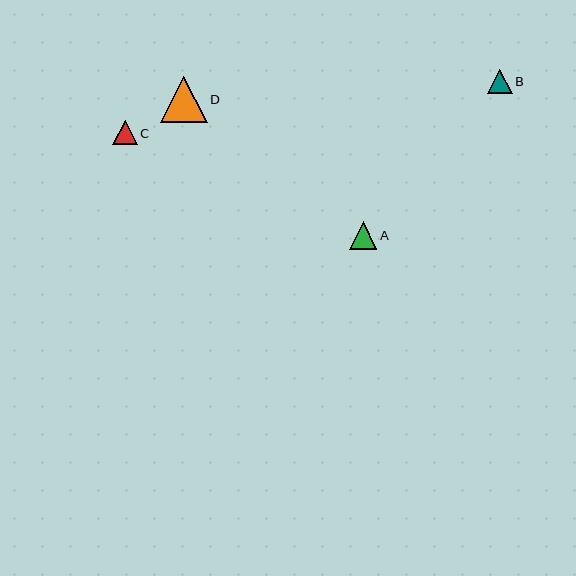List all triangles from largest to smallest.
From largest to smallest: D, A, C, B.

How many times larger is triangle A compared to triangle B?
Triangle A is approximately 1.1 times the size of triangle B.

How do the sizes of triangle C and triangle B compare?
Triangle C and triangle B are approximately the same size.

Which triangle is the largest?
Triangle D is the largest with a size of approximately 47 pixels.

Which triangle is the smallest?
Triangle B is the smallest with a size of approximately 24 pixels.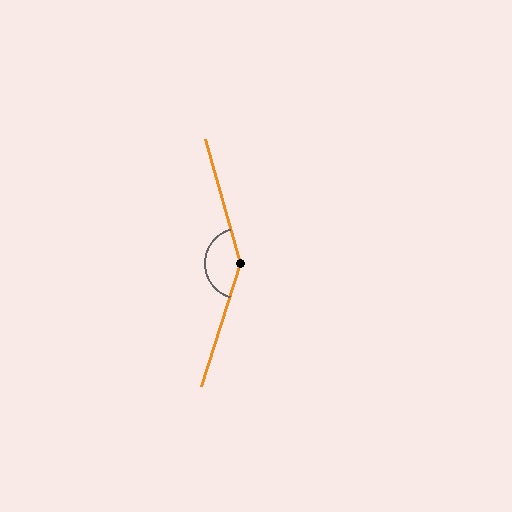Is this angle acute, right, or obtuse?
It is obtuse.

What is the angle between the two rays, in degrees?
Approximately 147 degrees.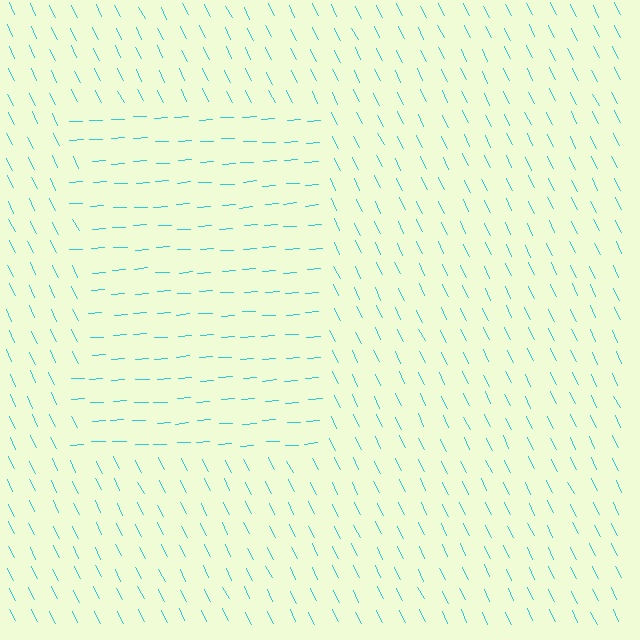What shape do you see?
I see a rectangle.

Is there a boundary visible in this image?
Yes, there is a texture boundary formed by a change in line orientation.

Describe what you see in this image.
The image is filled with small cyan line segments. A rectangle region in the image has lines oriented differently from the surrounding lines, creating a visible texture boundary.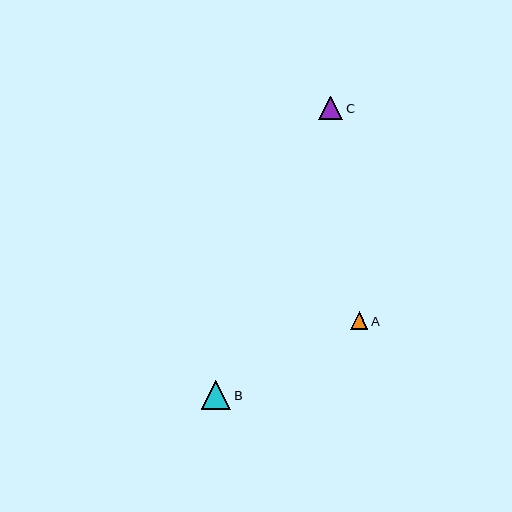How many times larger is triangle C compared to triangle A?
Triangle C is approximately 1.4 times the size of triangle A.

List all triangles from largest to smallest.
From largest to smallest: B, C, A.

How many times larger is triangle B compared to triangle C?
Triangle B is approximately 1.3 times the size of triangle C.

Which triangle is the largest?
Triangle B is the largest with a size of approximately 30 pixels.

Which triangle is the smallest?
Triangle A is the smallest with a size of approximately 17 pixels.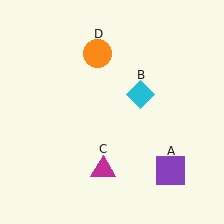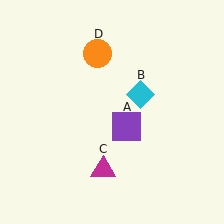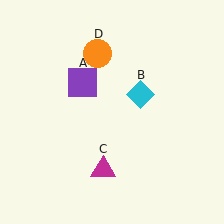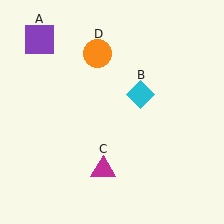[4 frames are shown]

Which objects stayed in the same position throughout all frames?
Cyan diamond (object B) and magenta triangle (object C) and orange circle (object D) remained stationary.